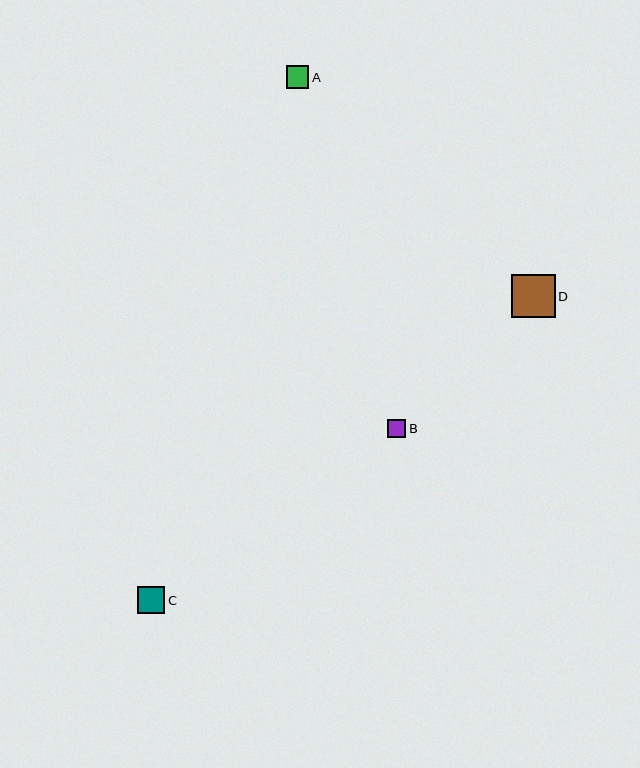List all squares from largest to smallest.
From largest to smallest: D, C, A, B.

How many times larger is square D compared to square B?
Square D is approximately 2.4 times the size of square B.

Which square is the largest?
Square D is the largest with a size of approximately 44 pixels.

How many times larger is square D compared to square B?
Square D is approximately 2.4 times the size of square B.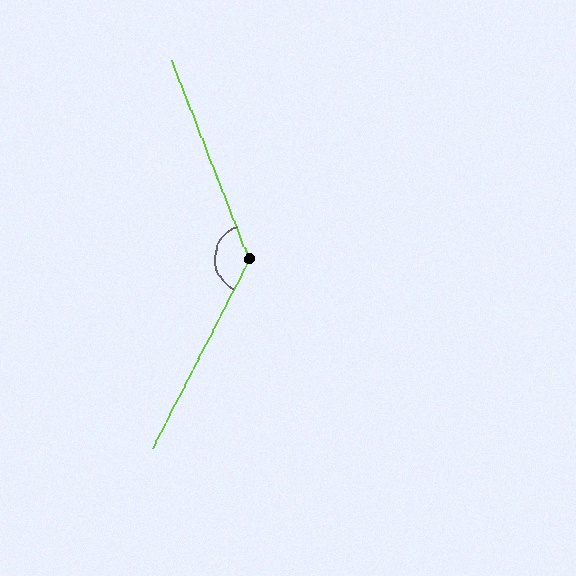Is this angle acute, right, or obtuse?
It is obtuse.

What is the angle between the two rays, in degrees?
Approximately 132 degrees.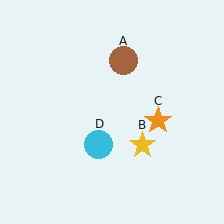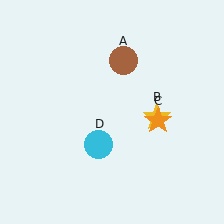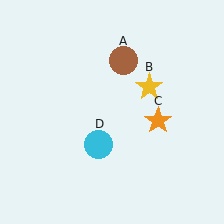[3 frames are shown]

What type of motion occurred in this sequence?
The yellow star (object B) rotated counterclockwise around the center of the scene.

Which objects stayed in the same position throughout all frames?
Brown circle (object A) and orange star (object C) and cyan circle (object D) remained stationary.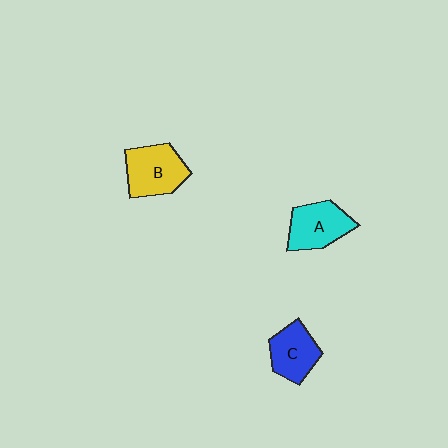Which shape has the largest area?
Shape B (yellow).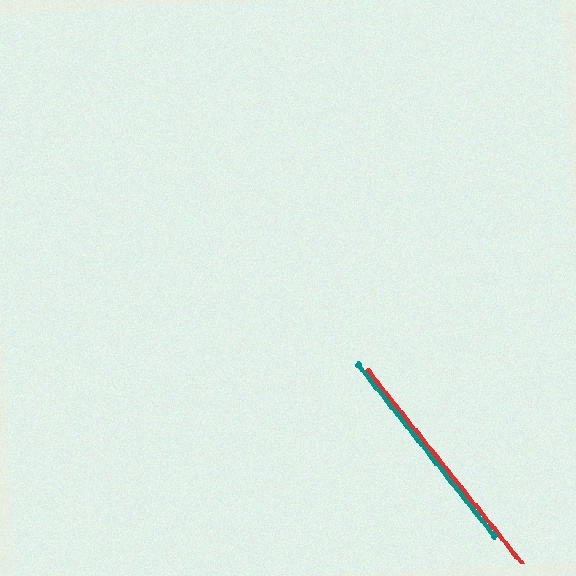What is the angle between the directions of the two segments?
Approximately 0 degrees.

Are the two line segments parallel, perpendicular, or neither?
Parallel — their directions differ by only 0.2°.